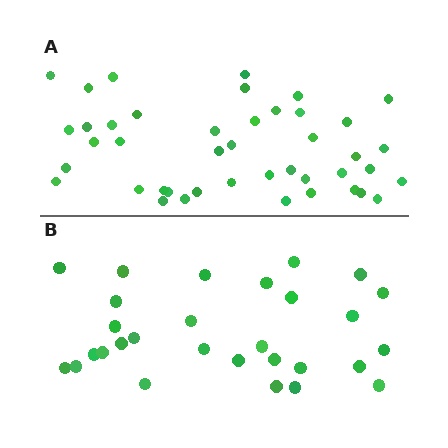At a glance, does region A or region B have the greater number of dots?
Region A (the top region) has more dots.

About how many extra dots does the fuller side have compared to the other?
Region A has approximately 15 more dots than region B.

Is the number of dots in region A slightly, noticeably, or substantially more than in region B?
Region A has substantially more. The ratio is roughly 1.5 to 1.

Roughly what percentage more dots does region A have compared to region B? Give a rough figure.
About 50% more.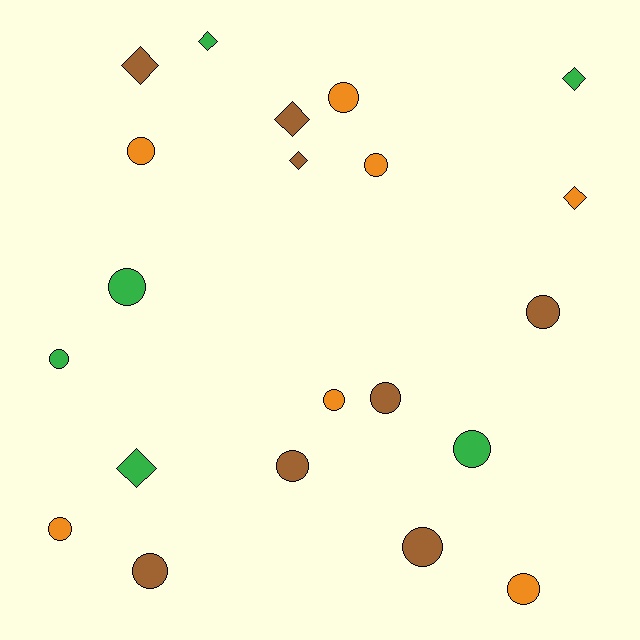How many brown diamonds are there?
There are 3 brown diamonds.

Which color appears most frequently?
Brown, with 8 objects.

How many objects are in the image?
There are 21 objects.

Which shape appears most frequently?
Circle, with 14 objects.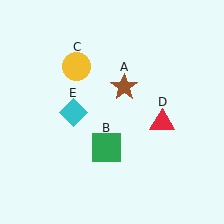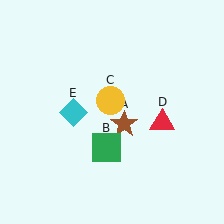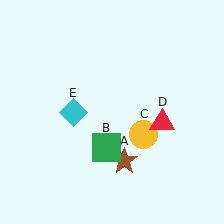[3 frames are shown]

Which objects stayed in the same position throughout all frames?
Green square (object B) and red triangle (object D) and cyan diamond (object E) remained stationary.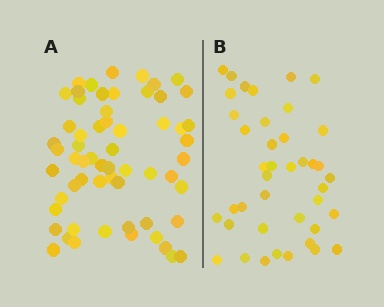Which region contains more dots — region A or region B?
Region A (the left region) has more dots.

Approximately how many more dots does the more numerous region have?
Region A has approximately 20 more dots than region B.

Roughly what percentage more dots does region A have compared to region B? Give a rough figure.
About 45% more.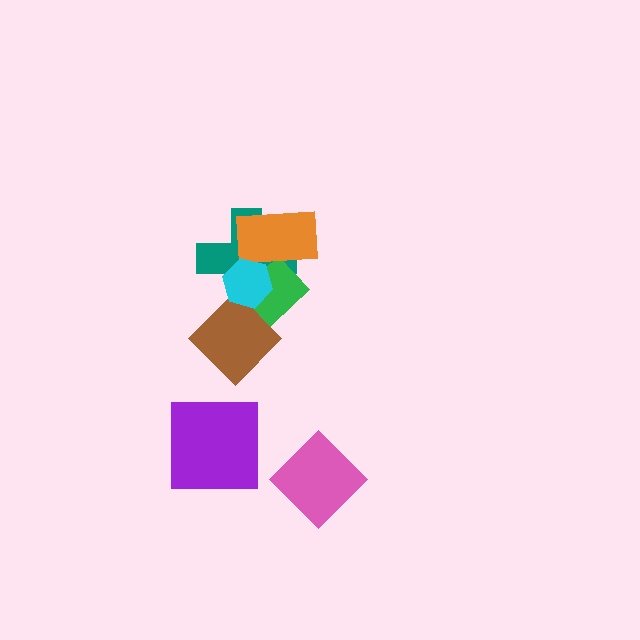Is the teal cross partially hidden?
Yes, it is partially covered by another shape.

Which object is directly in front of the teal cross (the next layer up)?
The green rectangle is directly in front of the teal cross.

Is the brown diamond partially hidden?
Yes, it is partially covered by another shape.